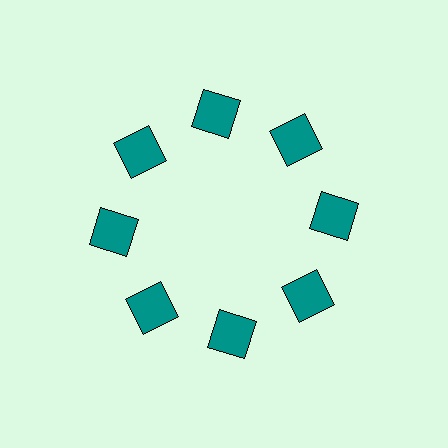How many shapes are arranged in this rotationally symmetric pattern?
There are 8 shapes, arranged in 8 groups of 1.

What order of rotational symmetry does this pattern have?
This pattern has 8-fold rotational symmetry.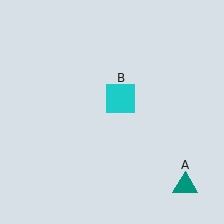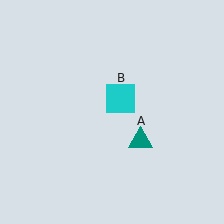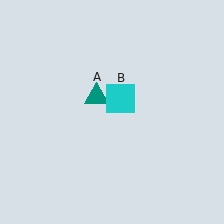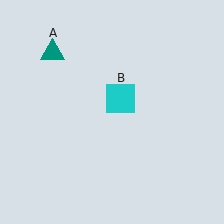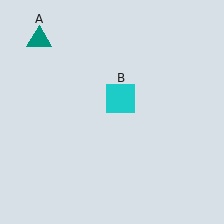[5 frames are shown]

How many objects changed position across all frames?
1 object changed position: teal triangle (object A).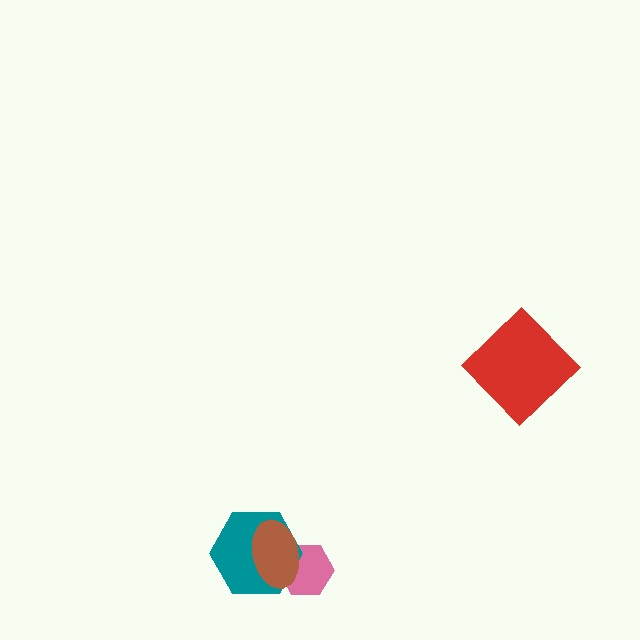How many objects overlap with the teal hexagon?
2 objects overlap with the teal hexagon.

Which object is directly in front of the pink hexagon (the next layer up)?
The teal hexagon is directly in front of the pink hexagon.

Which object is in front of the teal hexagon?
The brown ellipse is in front of the teal hexagon.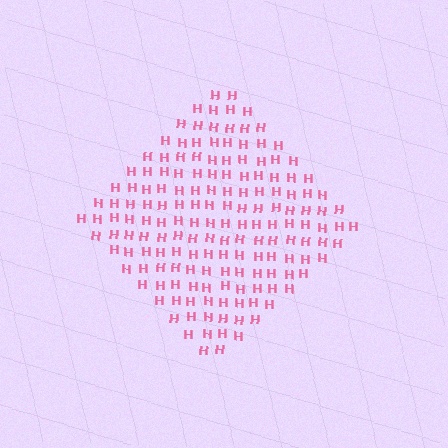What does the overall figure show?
The overall figure shows a diamond.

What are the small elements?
The small elements are letter H's.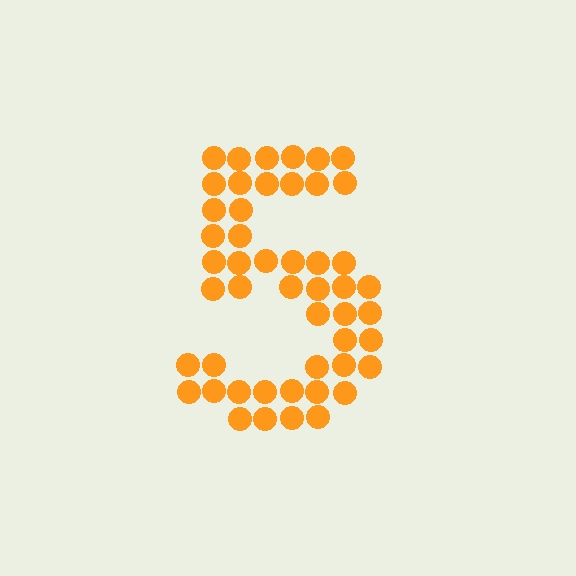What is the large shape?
The large shape is the digit 5.